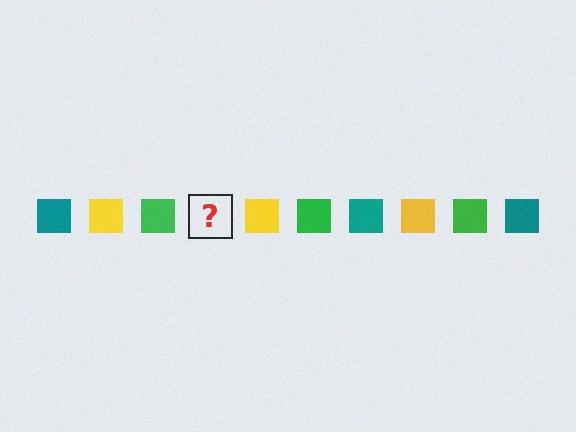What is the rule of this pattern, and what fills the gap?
The rule is that the pattern cycles through teal, yellow, green squares. The gap should be filled with a teal square.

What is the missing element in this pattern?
The missing element is a teal square.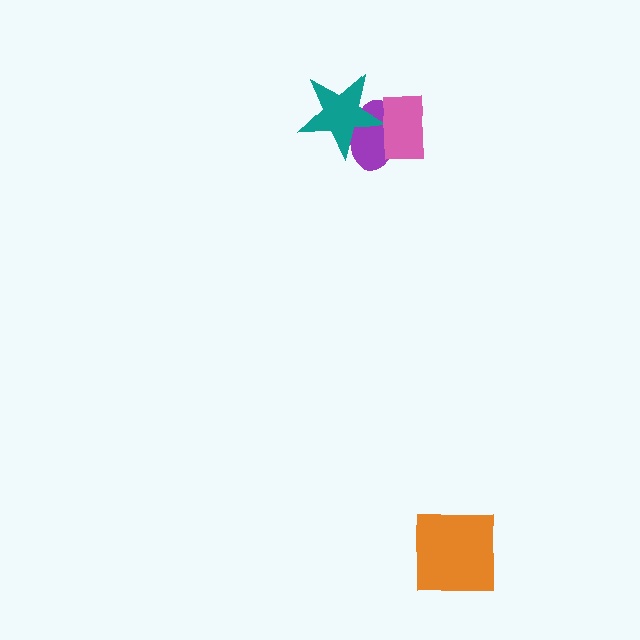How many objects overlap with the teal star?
2 objects overlap with the teal star.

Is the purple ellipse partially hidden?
Yes, it is partially covered by another shape.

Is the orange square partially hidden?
No, no other shape covers it.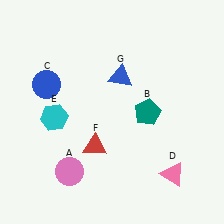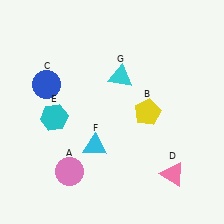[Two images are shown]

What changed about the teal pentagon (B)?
In Image 1, B is teal. In Image 2, it changed to yellow.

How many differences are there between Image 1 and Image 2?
There are 3 differences between the two images.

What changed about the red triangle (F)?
In Image 1, F is red. In Image 2, it changed to cyan.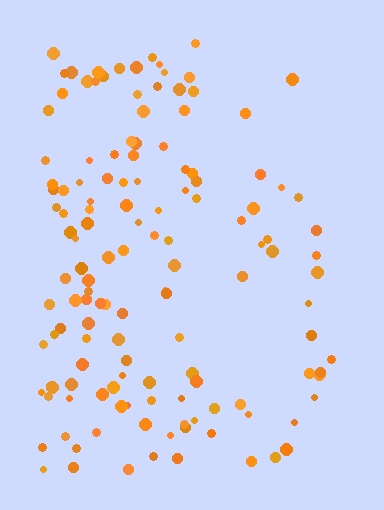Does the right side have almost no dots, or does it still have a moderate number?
Still a moderate number, just noticeably fewer than the left.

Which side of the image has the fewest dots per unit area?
The right.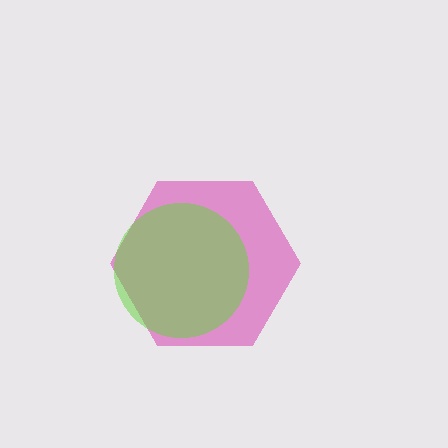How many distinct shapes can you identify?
There are 2 distinct shapes: a pink hexagon, a lime circle.